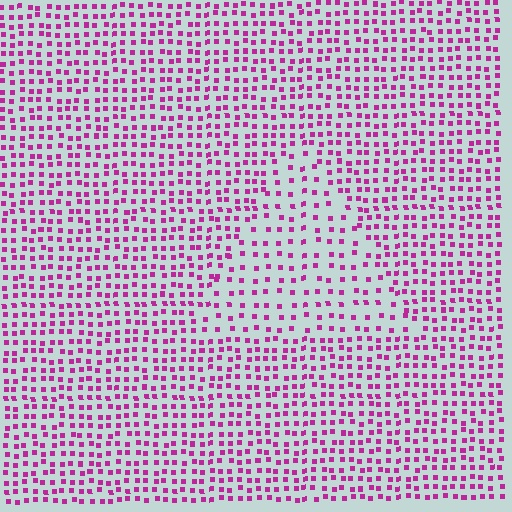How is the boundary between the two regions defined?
The boundary is defined by a change in element density (approximately 1.8x ratio). All elements are the same color, size, and shape.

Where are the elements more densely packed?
The elements are more densely packed outside the triangle boundary.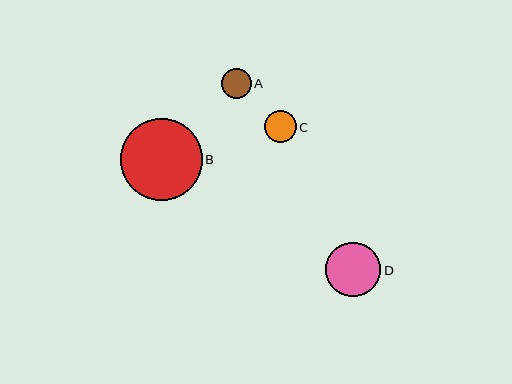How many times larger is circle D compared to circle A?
Circle D is approximately 1.8 times the size of circle A.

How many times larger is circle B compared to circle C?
Circle B is approximately 2.6 times the size of circle C.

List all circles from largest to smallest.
From largest to smallest: B, D, C, A.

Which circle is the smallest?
Circle A is the smallest with a size of approximately 30 pixels.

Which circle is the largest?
Circle B is the largest with a size of approximately 82 pixels.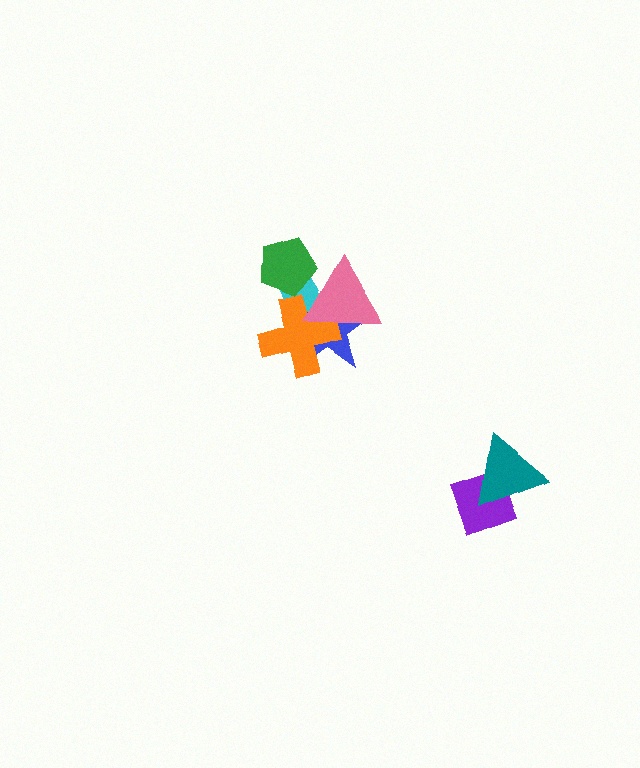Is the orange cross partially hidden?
Yes, it is partially covered by another shape.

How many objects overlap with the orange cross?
3 objects overlap with the orange cross.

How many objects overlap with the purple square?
1 object overlaps with the purple square.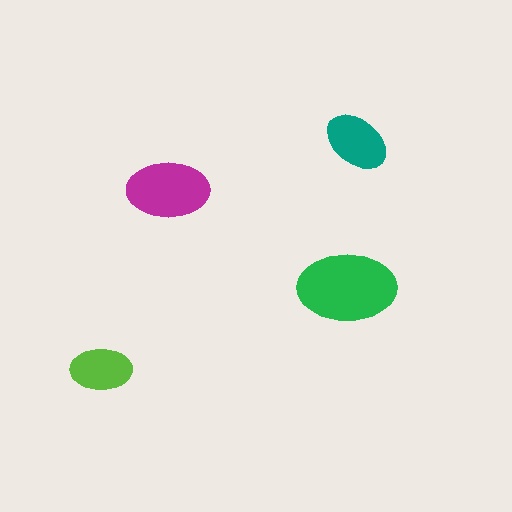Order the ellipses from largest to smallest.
the green one, the magenta one, the teal one, the lime one.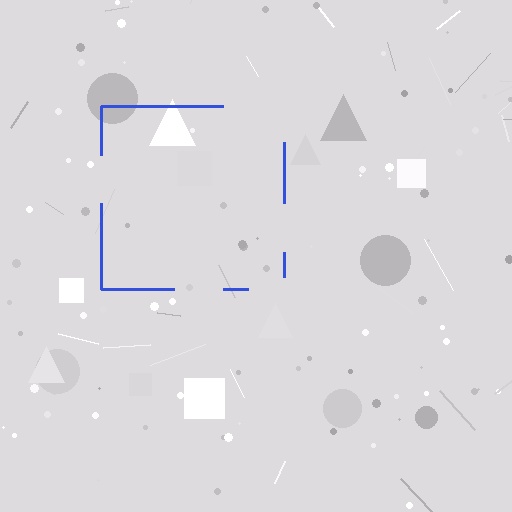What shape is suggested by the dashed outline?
The dashed outline suggests a square.